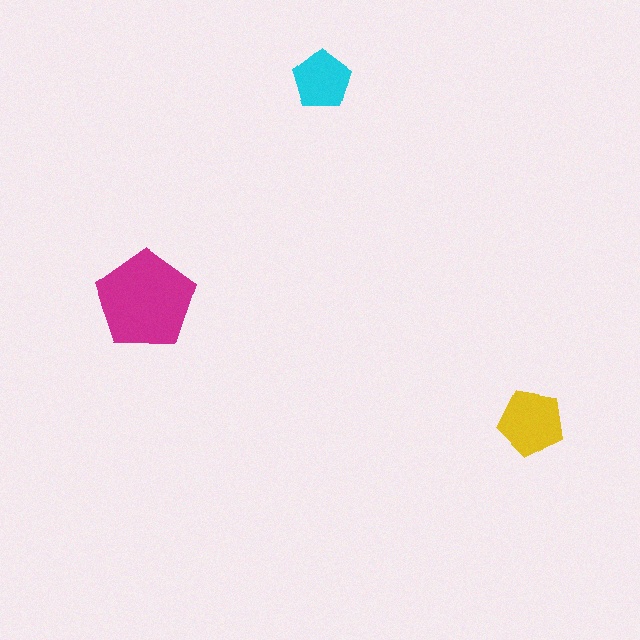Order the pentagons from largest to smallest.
the magenta one, the yellow one, the cyan one.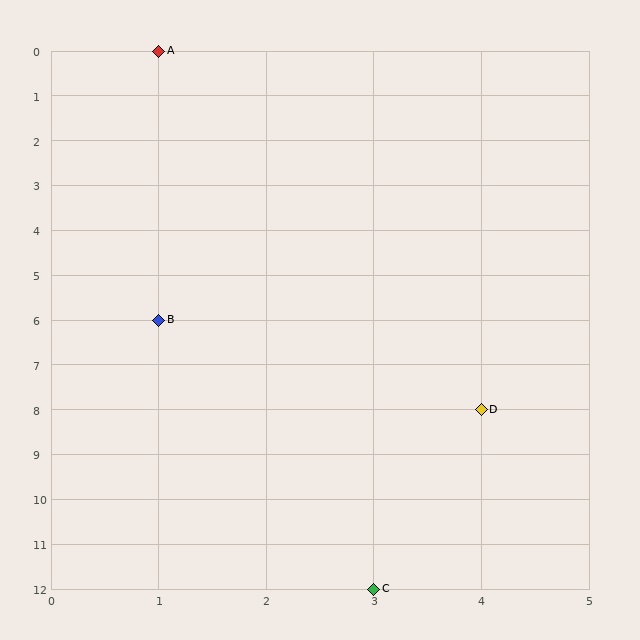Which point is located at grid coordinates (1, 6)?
Point B is at (1, 6).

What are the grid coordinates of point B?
Point B is at grid coordinates (1, 6).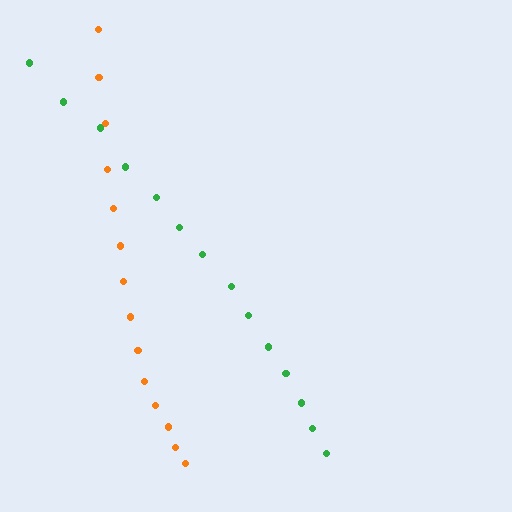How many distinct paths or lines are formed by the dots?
There are 2 distinct paths.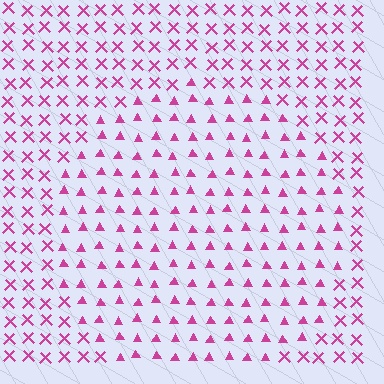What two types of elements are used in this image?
The image uses triangles inside the circle region and X marks outside it.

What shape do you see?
I see a circle.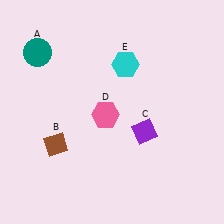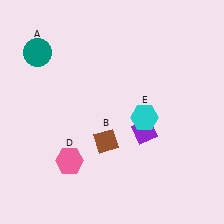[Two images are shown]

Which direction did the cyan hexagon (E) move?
The cyan hexagon (E) moved down.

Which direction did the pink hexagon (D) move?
The pink hexagon (D) moved down.